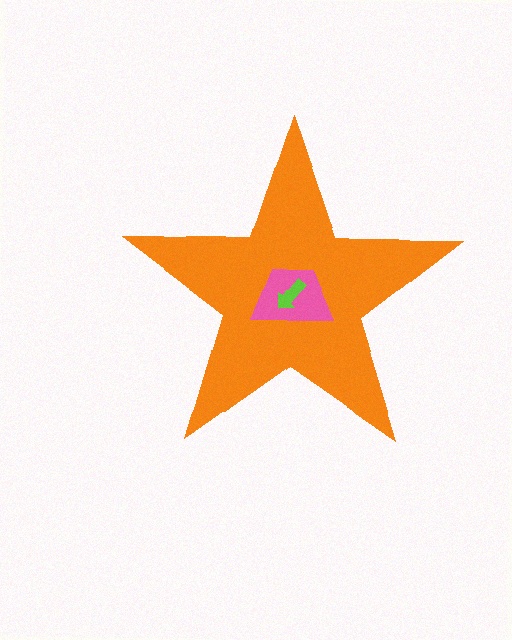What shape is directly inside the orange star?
The pink trapezoid.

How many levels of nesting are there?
3.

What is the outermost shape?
The orange star.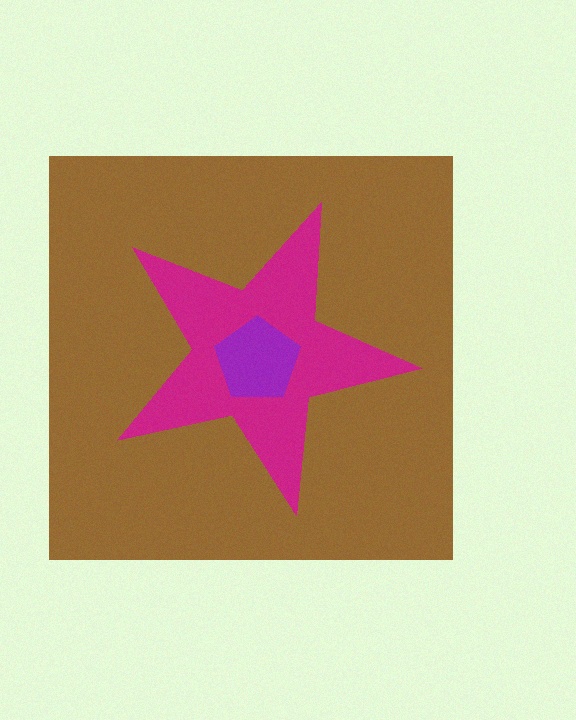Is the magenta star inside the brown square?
Yes.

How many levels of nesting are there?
3.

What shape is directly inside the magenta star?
The purple pentagon.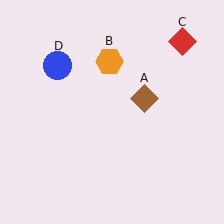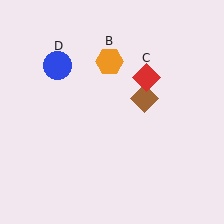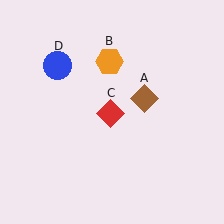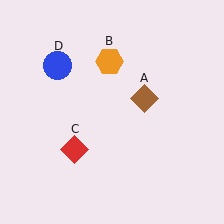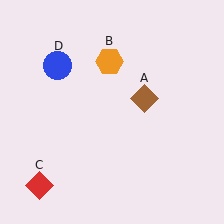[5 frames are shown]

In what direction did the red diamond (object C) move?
The red diamond (object C) moved down and to the left.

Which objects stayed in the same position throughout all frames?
Brown diamond (object A) and orange hexagon (object B) and blue circle (object D) remained stationary.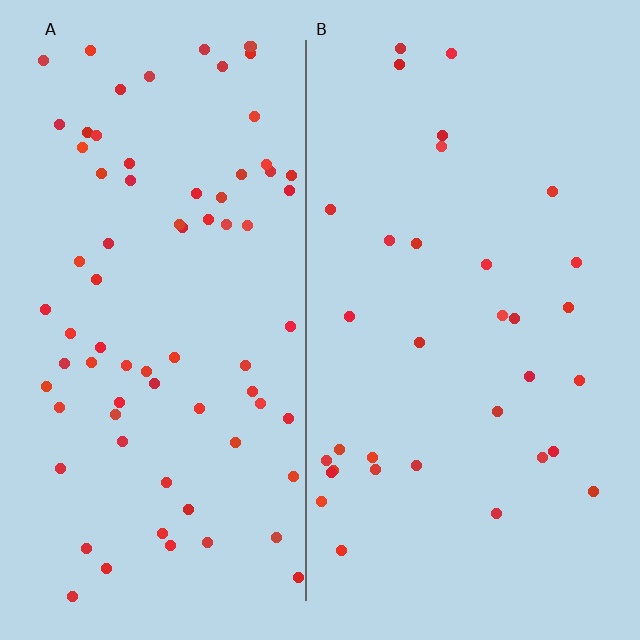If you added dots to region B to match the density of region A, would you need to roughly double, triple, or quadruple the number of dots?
Approximately double.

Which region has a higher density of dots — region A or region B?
A (the left).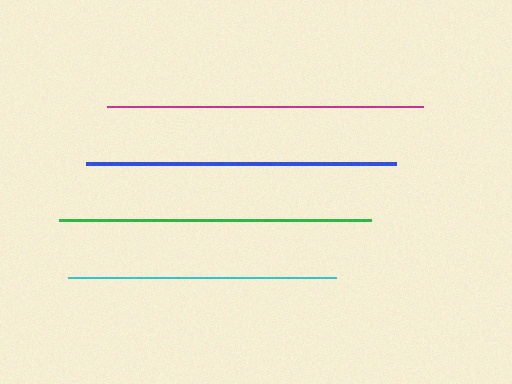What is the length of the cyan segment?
The cyan segment is approximately 268 pixels long.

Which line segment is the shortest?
The cyan line is the shortest at approximately 268 pixels.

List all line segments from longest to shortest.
From longest to shortest: magenta, green, blue, cyan.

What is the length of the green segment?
The green segment is approximately 311 pixels long.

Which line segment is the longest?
The magenta line is the longest at approximately 315 pixels.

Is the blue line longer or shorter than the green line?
The green line is longer than the blue line.